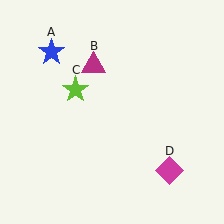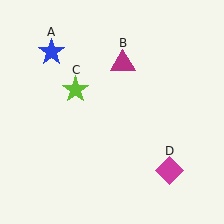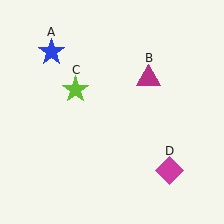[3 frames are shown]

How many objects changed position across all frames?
1 object changed position: magenta triangle (object B).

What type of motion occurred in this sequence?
The magenta triangle (object B) rotated clockwise around the center of the scene.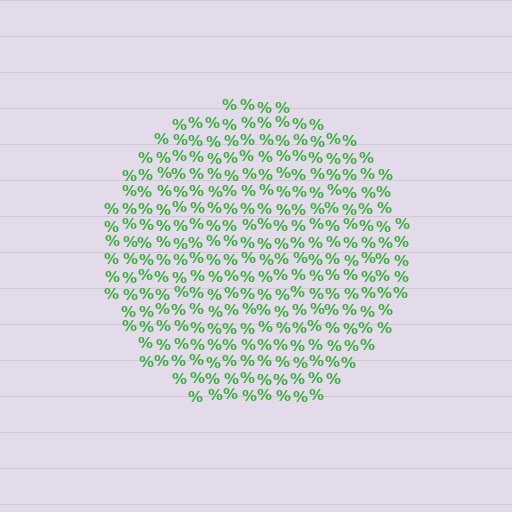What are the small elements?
The small elements are percent signs.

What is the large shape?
The large shape is a circle.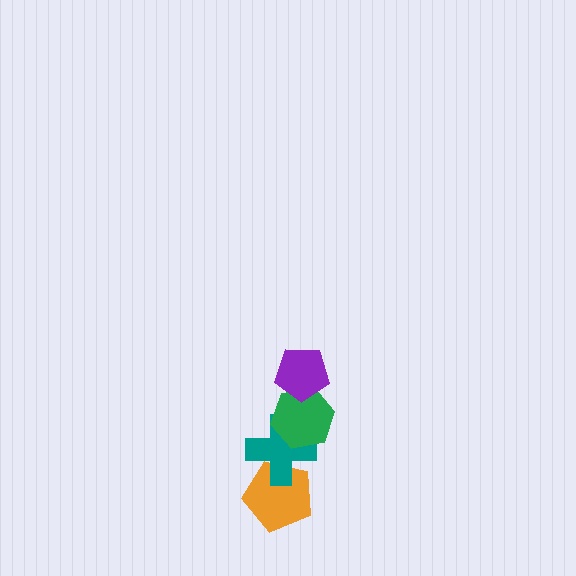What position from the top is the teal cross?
The teal cross is 3rd from the top.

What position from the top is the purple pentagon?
The purple pentagon is 1st from the top.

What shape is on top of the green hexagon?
The purple pentagon is on top of the green hexagon.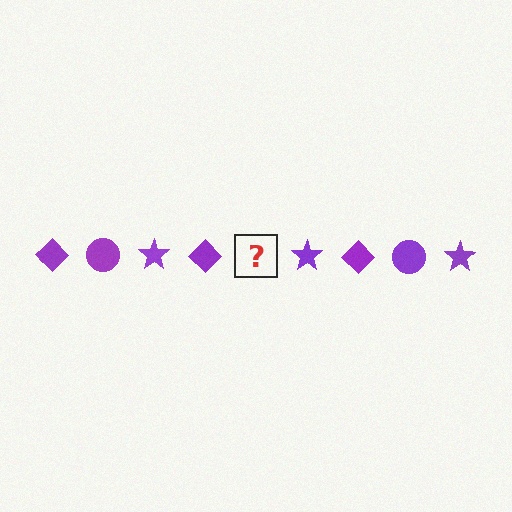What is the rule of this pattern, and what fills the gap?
The rule is that the pattern cycles through diamond, circle, star shapes in purple. The gap should be filled with a purple circle.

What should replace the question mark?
The question mark should be replaced with a purple circle.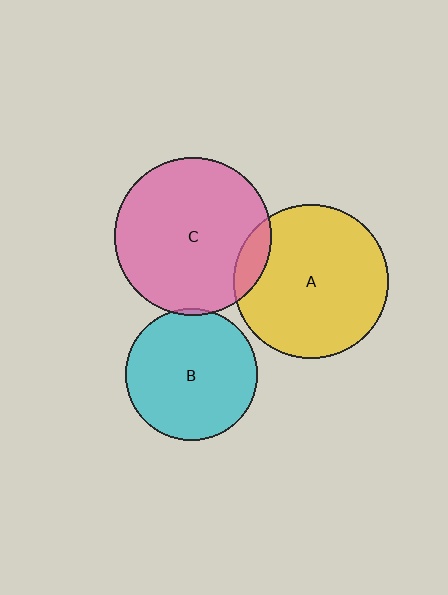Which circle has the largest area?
Circle C (pink).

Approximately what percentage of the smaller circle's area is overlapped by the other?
Approximately 5%.